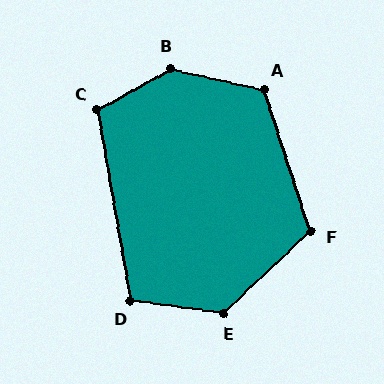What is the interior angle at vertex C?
Approximately 110 degrees (obtuse).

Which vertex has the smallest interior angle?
D, at approximately 107 degrees.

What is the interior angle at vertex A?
Approximately 121 degrees (obtuse).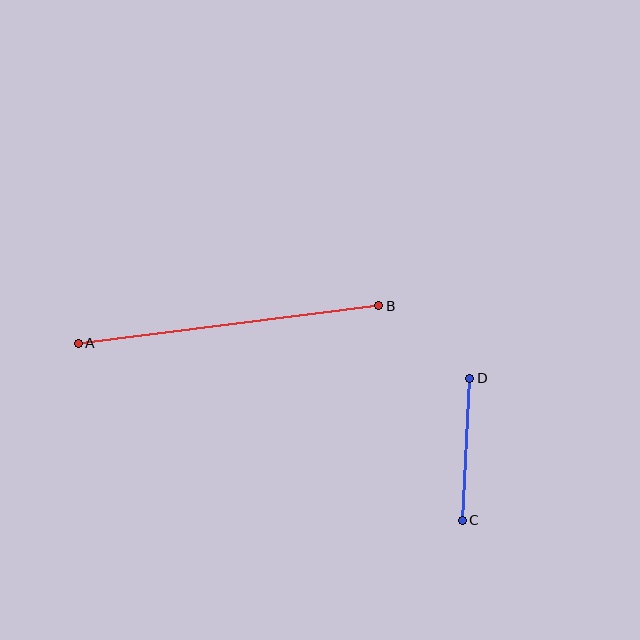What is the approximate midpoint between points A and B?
The midpoint is at approximately (228, 325) pixels.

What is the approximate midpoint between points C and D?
The midpoint is at approximately (466, 449) pixels.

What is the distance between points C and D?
The distance is approximately 142 pixels.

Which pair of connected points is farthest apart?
Points A and B are farthest apart.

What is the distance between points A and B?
The distance is approximately 303 pixels.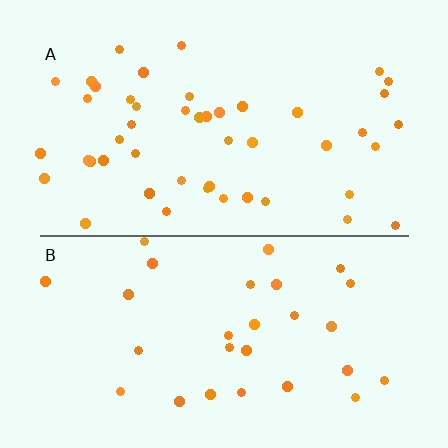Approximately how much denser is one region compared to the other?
Approximately 1.6× — region A over region B.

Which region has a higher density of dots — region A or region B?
A (the top).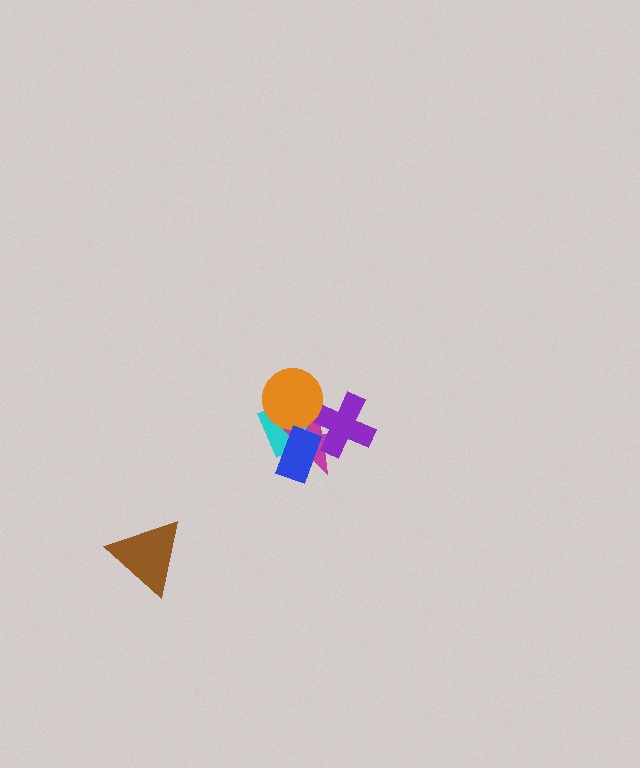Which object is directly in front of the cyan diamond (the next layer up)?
The magenta star is directly in front of the cyan diamond.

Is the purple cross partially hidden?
Yes, it is partially covered by another shape.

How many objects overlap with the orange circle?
3 objects overlap with the orange circle.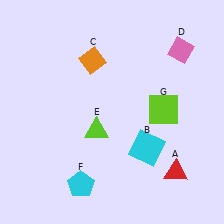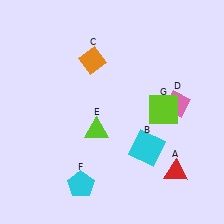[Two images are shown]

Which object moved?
The pink diamond (D) moved down.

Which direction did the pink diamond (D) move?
The pink diamond (D) moved down.